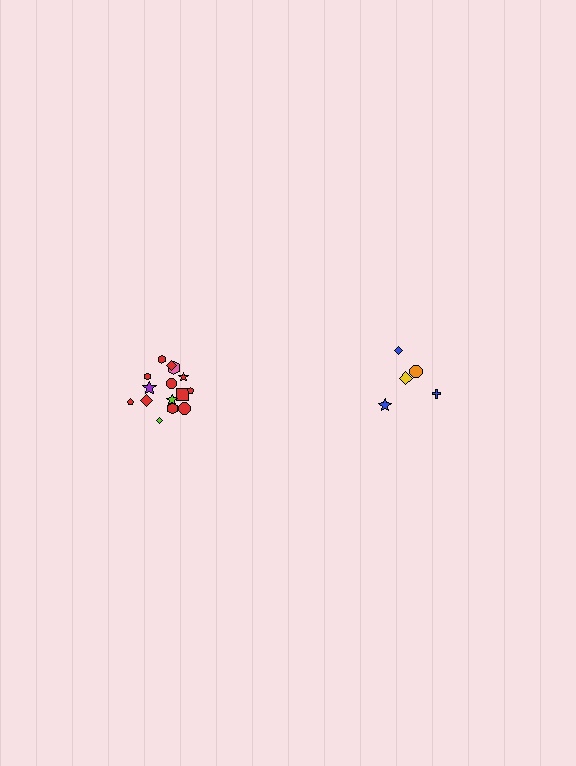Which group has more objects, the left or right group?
The left group.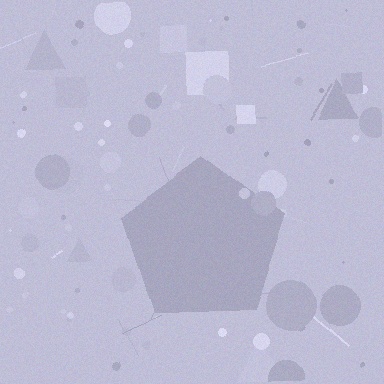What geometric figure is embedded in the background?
A pentagon is embedded in the background.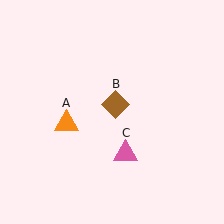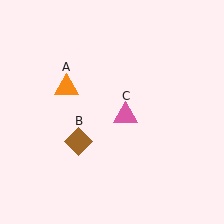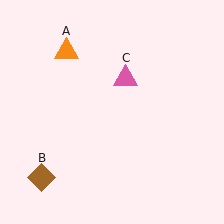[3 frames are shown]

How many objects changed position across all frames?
3 objects changed position: orange triangle (object A), brown diamond (object B), pink triangle (object C).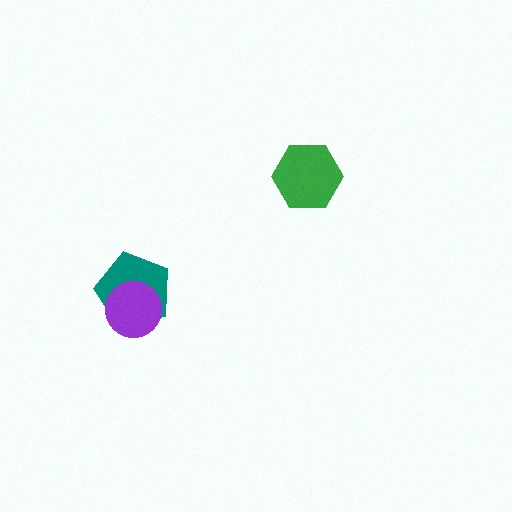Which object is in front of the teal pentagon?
The purple circle is in front of the teal pentagon.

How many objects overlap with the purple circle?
1 object overlaps with the purple circle.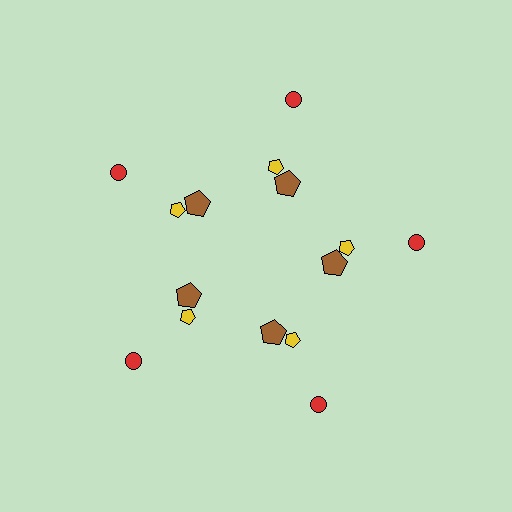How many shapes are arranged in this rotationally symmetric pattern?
There are 15 shapes, arranged in 5 groups of 3.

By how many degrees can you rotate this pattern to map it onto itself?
The pattern maps onto itself every 72 degrees of rotation.